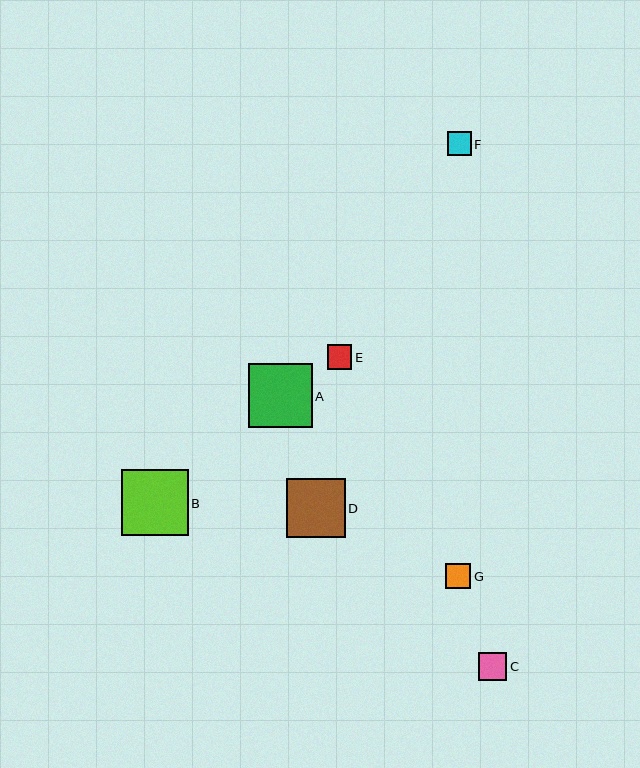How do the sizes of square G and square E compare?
Square G and square E are approximately the same size.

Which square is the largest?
Square B is the largest with a size of approximately 67 pixels.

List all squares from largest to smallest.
From largest to smallest: B, A, D, C, G, E, F.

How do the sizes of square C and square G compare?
Square C and square G are approximately the same size.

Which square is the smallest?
Square F is the smallest with a size of approximately 23 pixels.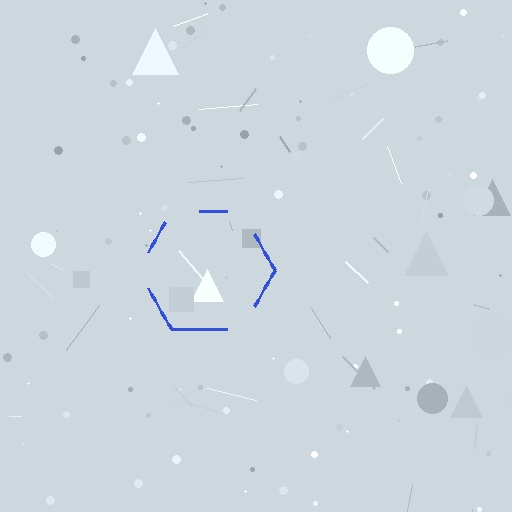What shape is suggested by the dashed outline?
The dashed outline suggests a hexagon.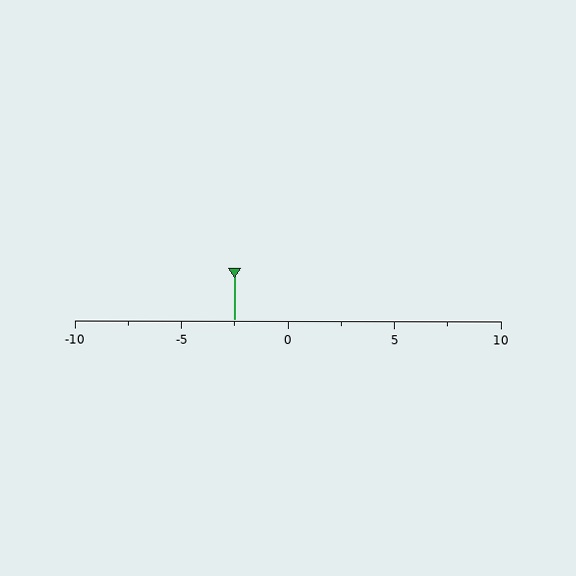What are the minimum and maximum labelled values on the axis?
The axis runs from -10 to 10.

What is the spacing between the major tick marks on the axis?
The major ticks are spaced 5 apart.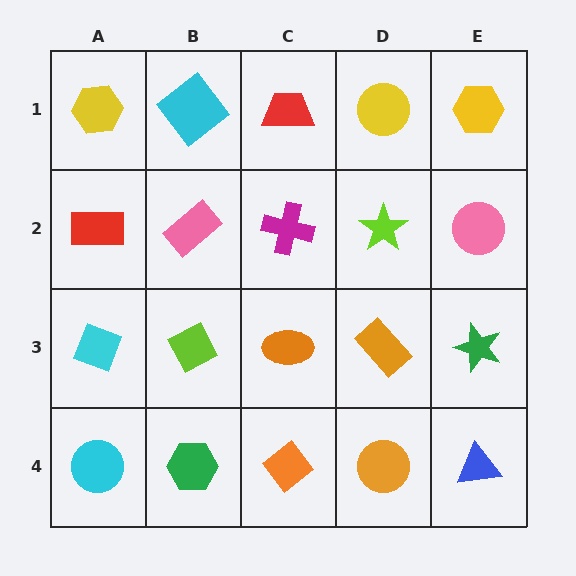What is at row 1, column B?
A cyan diamond.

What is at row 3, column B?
A lime diamond.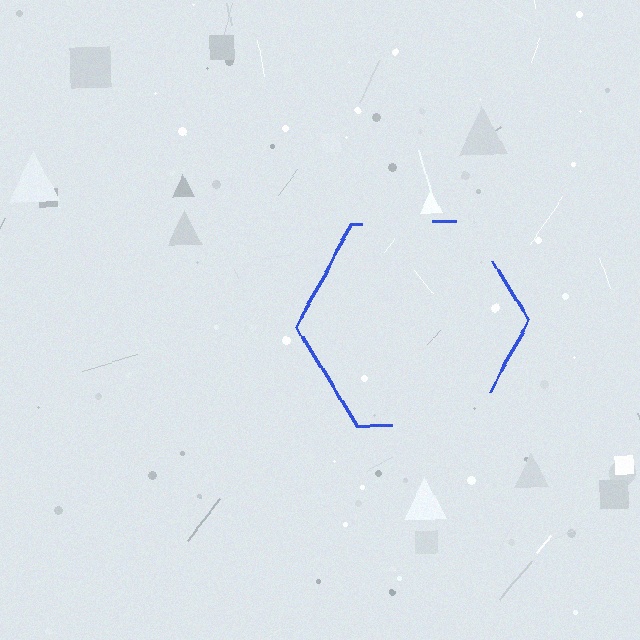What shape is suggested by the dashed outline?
The dashed outline suggests a hexagon.